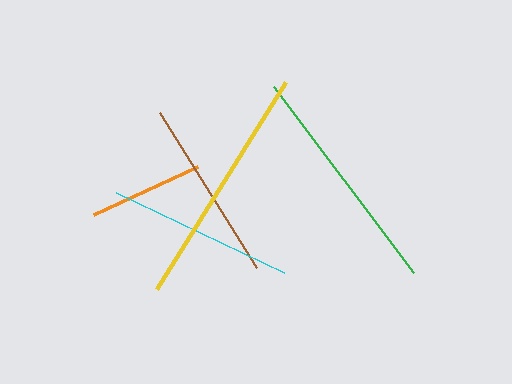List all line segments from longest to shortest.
From longest to shortest: yellow, green, cyan, brown, orange.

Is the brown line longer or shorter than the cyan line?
The cyan line is longer than the brown line.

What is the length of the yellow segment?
The yellow segment is approximately 244 pixels long.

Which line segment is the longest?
The yellow line is the longest at approximately 244 pixels.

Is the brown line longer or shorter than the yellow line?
The yellow line is longer than the brown line.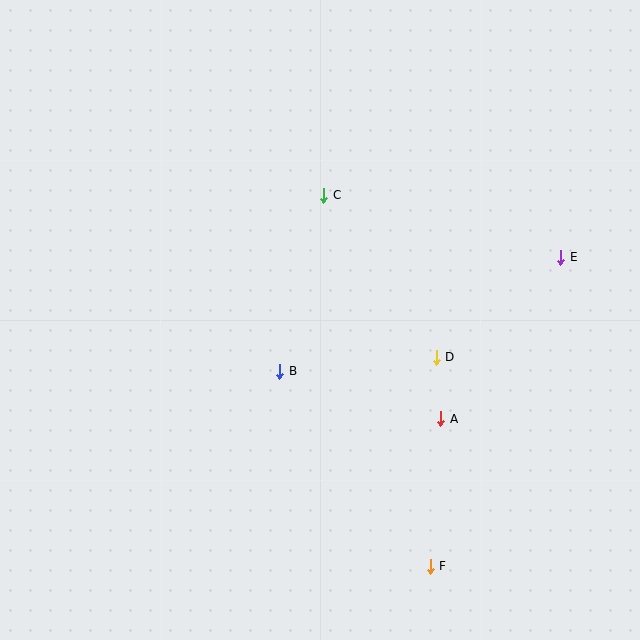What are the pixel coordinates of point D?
Point D is at (436, 357).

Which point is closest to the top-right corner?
Point E is closest to the top-right corner.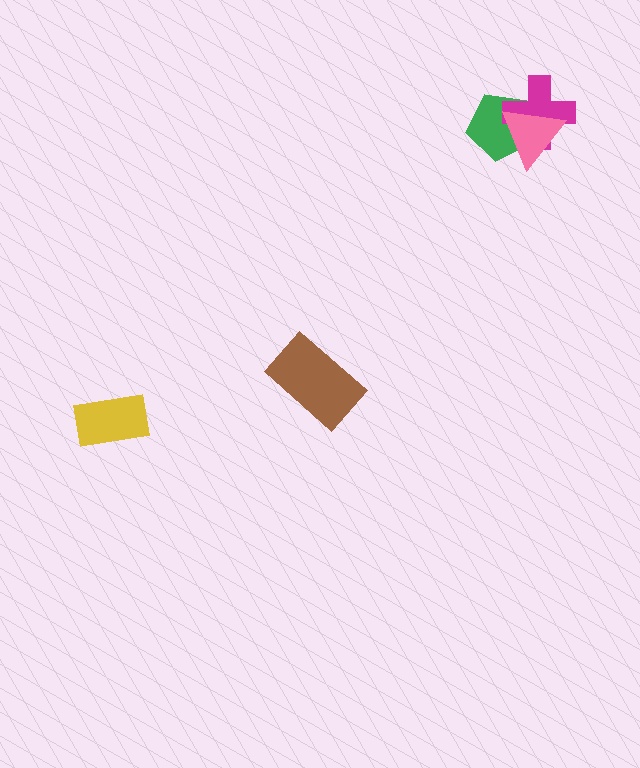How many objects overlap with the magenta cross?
2 objects overlap with the magenta cross.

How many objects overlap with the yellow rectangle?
0 objects overlap with the yellow rectangle.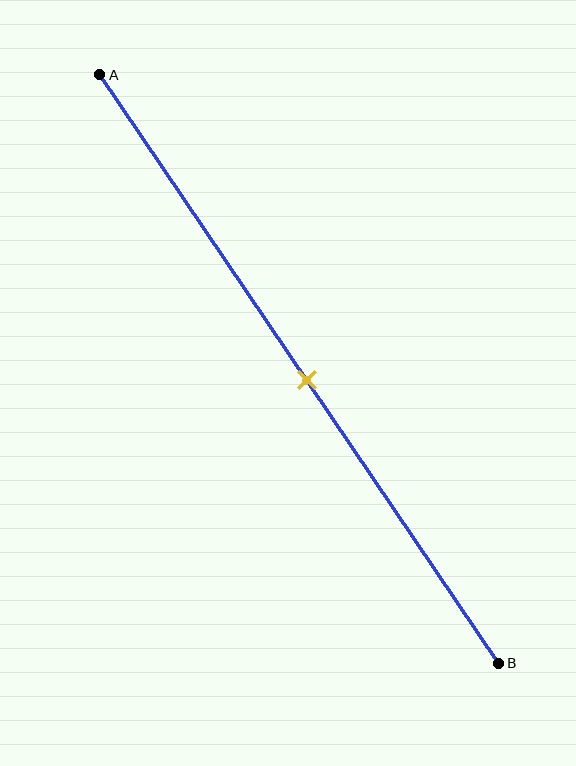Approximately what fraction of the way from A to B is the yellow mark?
The yellow mark is approximately 50% of the way from A to B.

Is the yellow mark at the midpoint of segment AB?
Yes, the mark is approximately at the midpoint.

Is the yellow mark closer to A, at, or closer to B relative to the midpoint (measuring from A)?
The yellow mark is approximately at the midpoint of segment AB.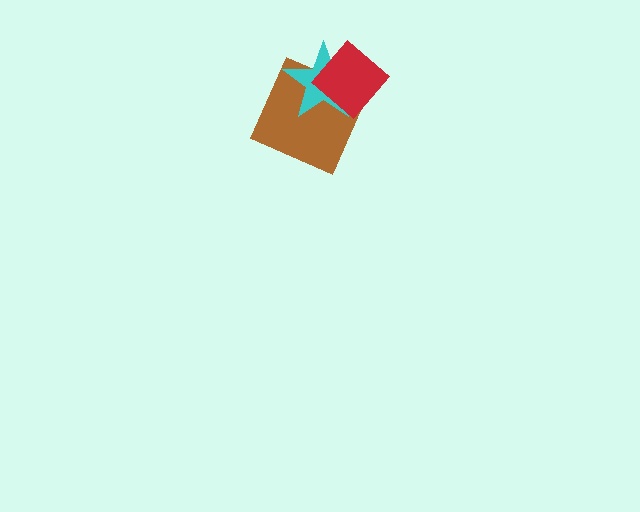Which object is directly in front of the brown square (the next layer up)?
The cyan star is directly in front of the brown square.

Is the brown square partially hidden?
Yes, it is partially covered by another shape.